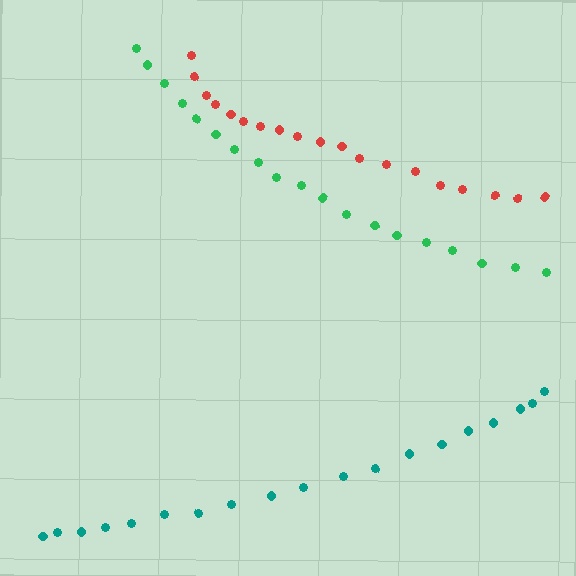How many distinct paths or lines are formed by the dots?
There are 3 distinct paths.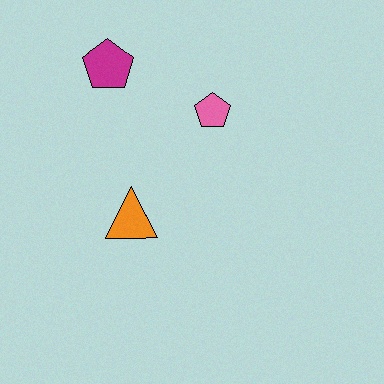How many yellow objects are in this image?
There are no yellow objects.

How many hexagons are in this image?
There are no hexagons.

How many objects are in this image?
There are 3 objects.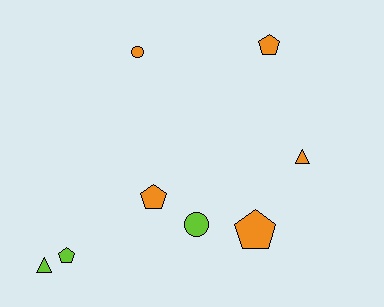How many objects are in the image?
There are 8 objects.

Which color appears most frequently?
Orange, with 5 objects.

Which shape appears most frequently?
Pentagon, with 4 objects.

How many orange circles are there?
There is 1 orange circle.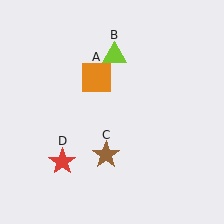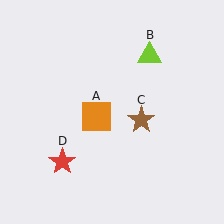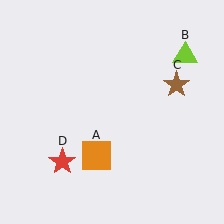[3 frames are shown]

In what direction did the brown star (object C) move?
The brown star (object C) moved up and to the right.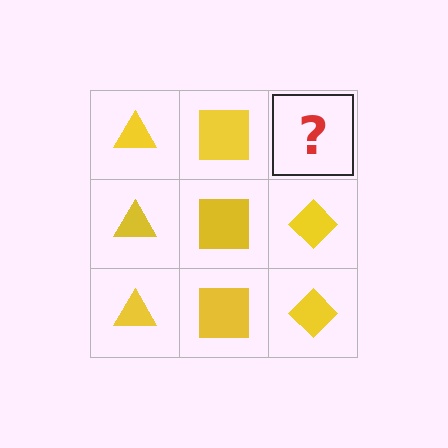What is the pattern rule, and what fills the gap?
The rule is that each column has a consistent shape. The gap should be filled with a yellow diamond.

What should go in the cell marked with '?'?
The missing cell should contain a yellow diamond.